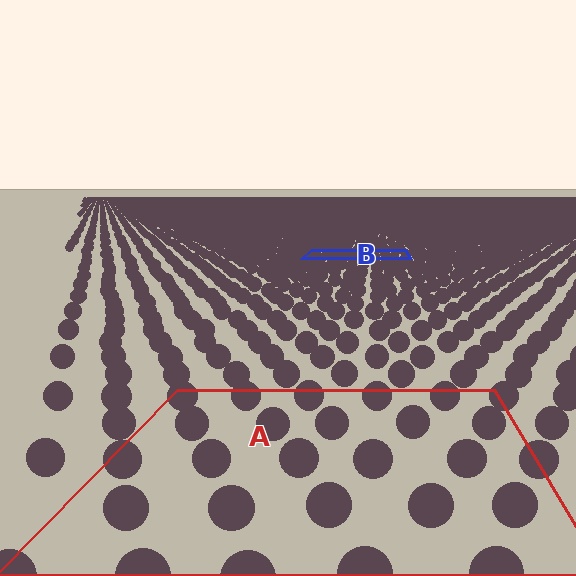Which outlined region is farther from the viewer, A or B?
Region B is farther from the viewer — the texture elements inside it appear smaller and more densely packed.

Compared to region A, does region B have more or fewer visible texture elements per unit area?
Region B has more texture elements per unit area — they are packed more densely because it is farther away.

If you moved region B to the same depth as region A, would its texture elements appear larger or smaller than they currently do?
They would appear larger. At a closer depth, the same texture elements are projected at a bigger on-screen size.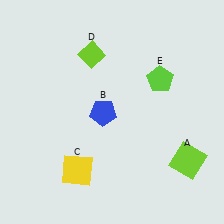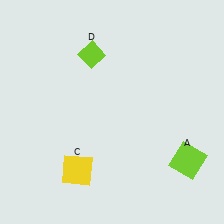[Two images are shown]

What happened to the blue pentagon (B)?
The blue pentagon (B) was removed in Image 2. It was in the bottom-left area of Image 1.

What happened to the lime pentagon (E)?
The lime pentagon (E) was removed in Image 2. It was in the top-right area of Image 1.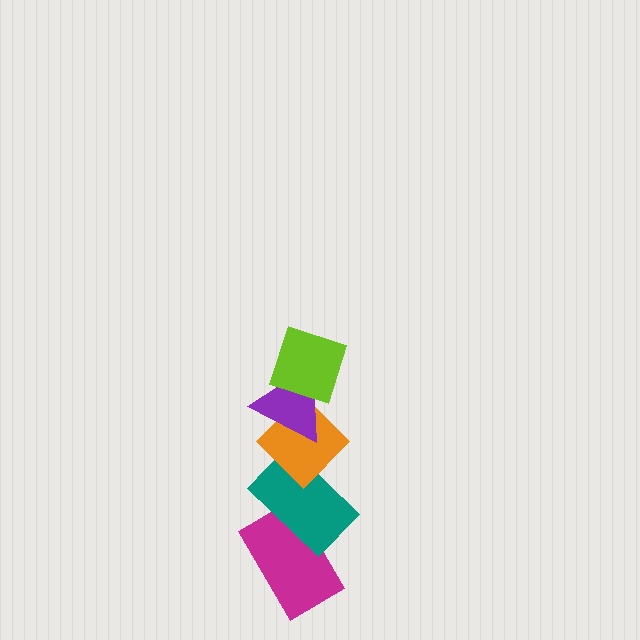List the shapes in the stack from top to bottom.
From top to bottom: the lime diamond, the purple triangle, the orange diamond, the teal rectangle, the magenta rectangle.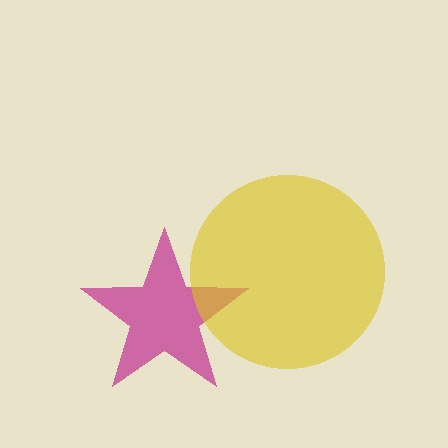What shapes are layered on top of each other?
The layered shapes are: a magenta star, a yellow circle.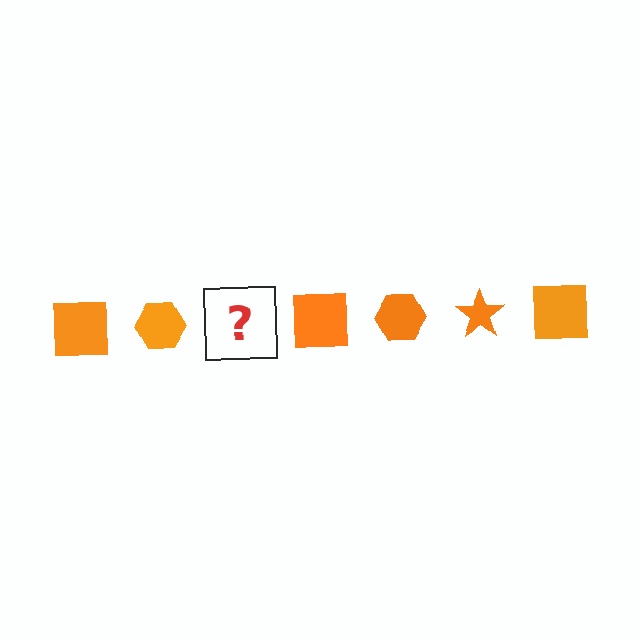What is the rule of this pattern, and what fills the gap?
The rule is that the pattern cycles through square, hexagon, star shapes in orange. The gap should be filled with an orange star.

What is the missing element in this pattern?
The missing element is an orange star.